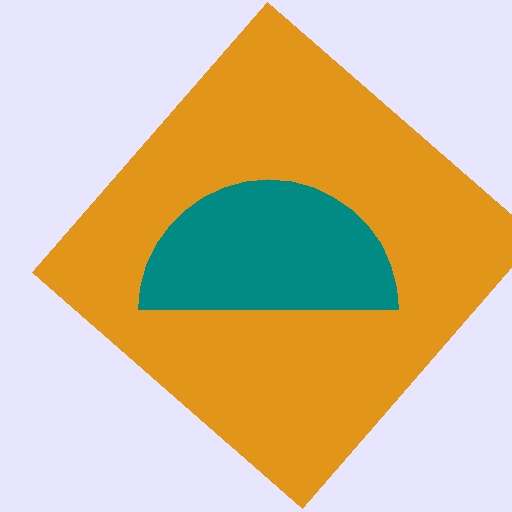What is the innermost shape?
The teal semicircle.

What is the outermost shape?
The orange diamond.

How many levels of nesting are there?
2.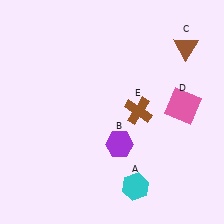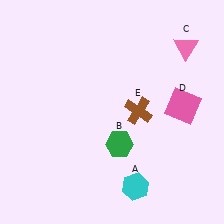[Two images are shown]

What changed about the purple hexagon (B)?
In Image 1, B is purple. In Image 2, it changed to green.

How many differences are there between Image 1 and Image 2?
There are 2 differences between the two images.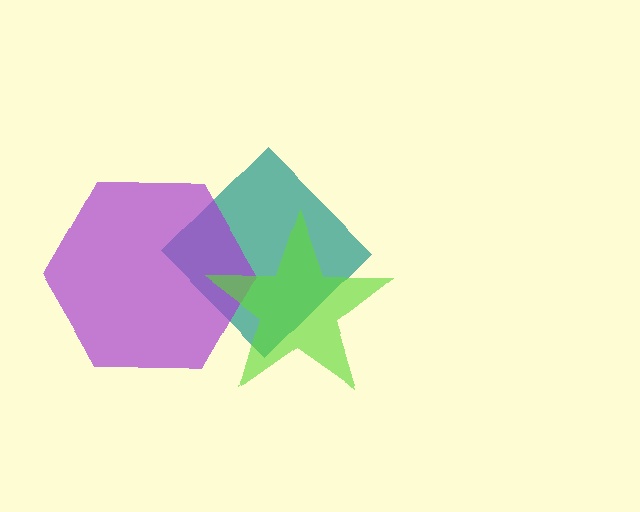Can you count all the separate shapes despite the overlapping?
Yes, there are 3 separate shapes.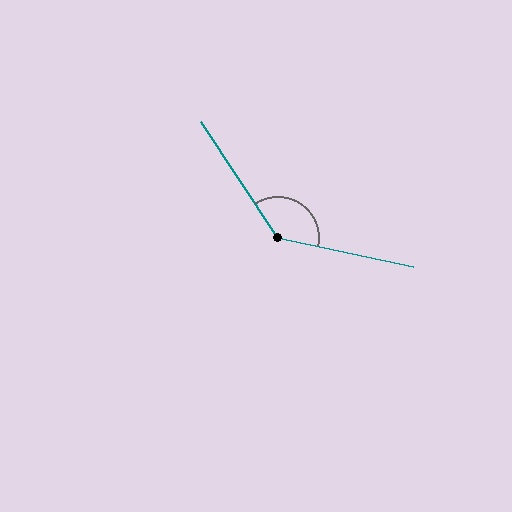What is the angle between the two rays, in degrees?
Approximately 135 degrees.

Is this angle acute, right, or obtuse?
It is obtuse.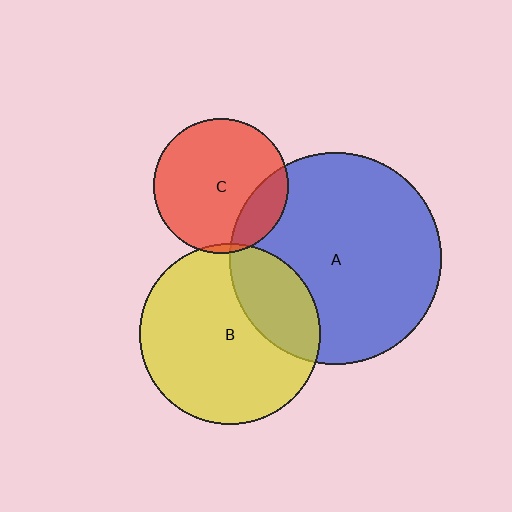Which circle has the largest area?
Circle A (blue).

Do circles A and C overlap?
Yes.